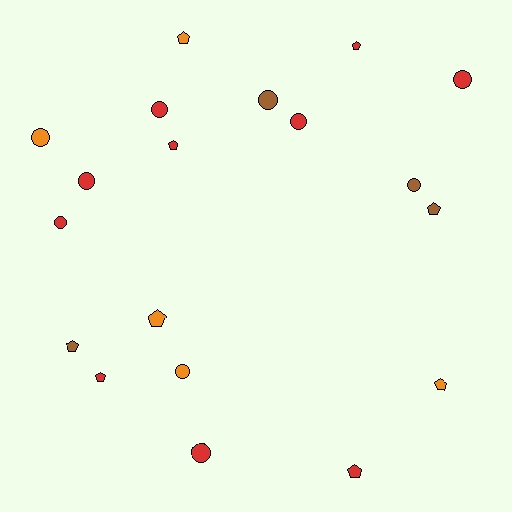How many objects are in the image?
There are 19 objects.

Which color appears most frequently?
Red, with 10 objects.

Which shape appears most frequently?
Circle, with 10 objects.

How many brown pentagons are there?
There are 2 brown pentagons.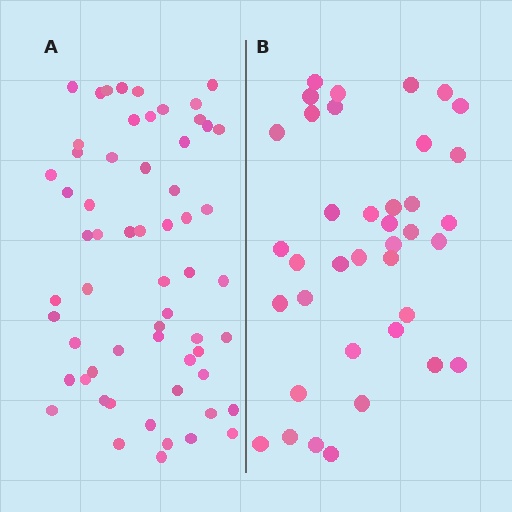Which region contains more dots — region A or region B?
Region A (the left region) has more dots.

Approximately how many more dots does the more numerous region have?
Region A has approximately 20 more dots than region B.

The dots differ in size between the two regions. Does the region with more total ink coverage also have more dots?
No. Region B has more total ink coverage because its dots are larger, but region A actually contains more individual dots. Total area can be misleading — the number of items is what matters here.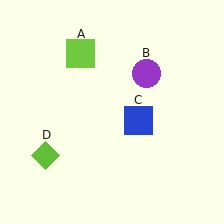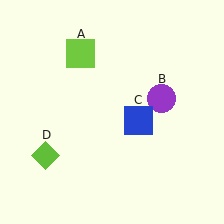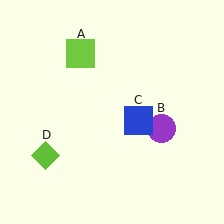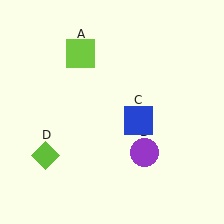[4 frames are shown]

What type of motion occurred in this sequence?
The purple circle (object B) rotated clockwise around the center of the scene.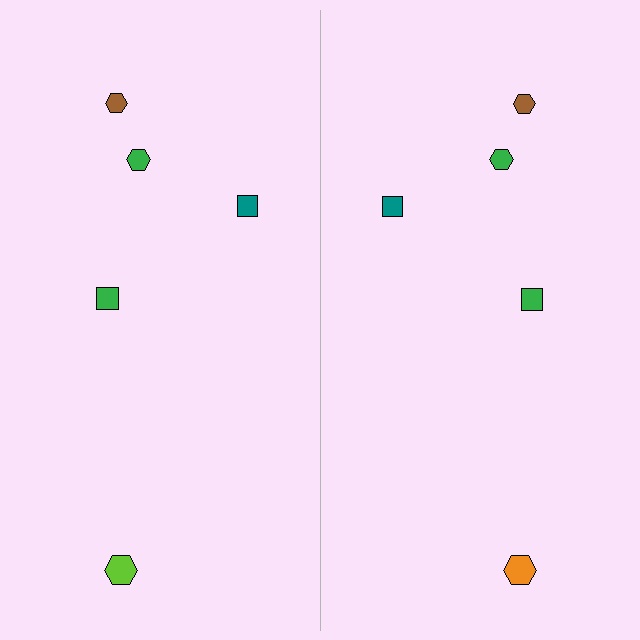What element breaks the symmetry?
The orange hexagon on the right side breaks the symmetry — its mirror counterpart is lime.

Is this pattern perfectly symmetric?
No, the pattern is not perfectly symmetric. The orange hexagon on the right side breaks the symmetry — its mirror counterpart is lime.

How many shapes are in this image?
There are 10 shapes in this image.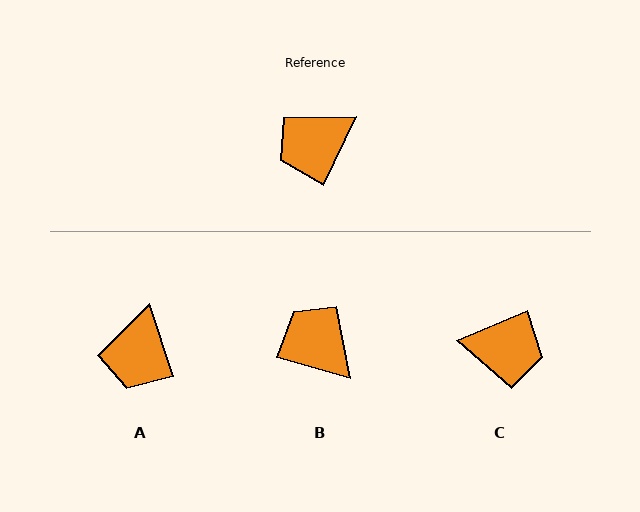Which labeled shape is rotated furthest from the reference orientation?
C, about 139 degrees away.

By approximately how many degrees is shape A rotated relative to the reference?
Approximately 45 degrees counter-clockwise.